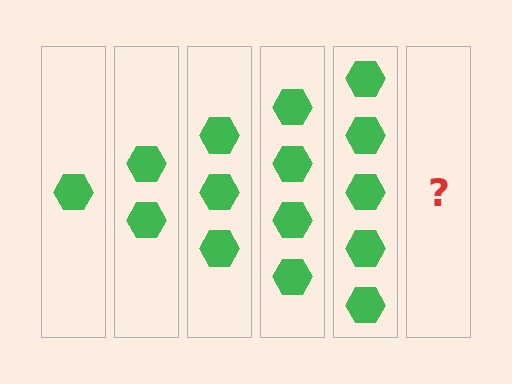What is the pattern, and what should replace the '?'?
The pattern is that each step adds one more hexagon. The '?' should be 6 hexagons.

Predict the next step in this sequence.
The next step is 6 hexagons.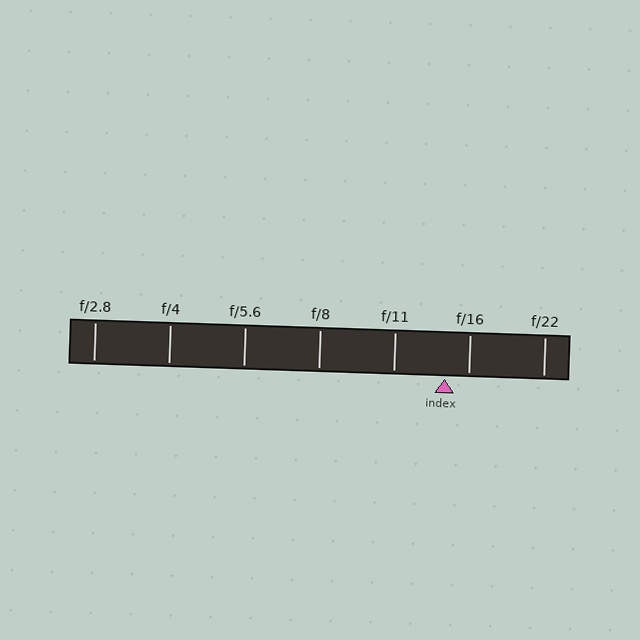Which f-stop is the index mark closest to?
The index mark is closest to f/16.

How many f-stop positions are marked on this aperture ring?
There are 7 f-stop positions marked.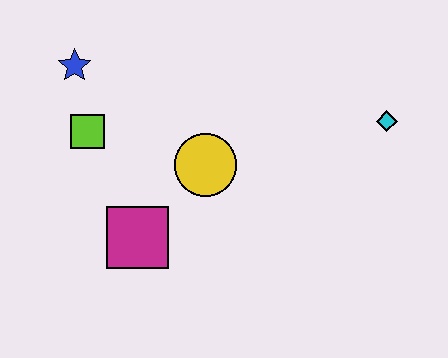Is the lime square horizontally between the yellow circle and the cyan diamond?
No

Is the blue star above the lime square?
Yes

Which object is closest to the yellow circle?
The magenta square is closest to the yellow circle.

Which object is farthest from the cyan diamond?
The blue star is farthest from the cyan diamond.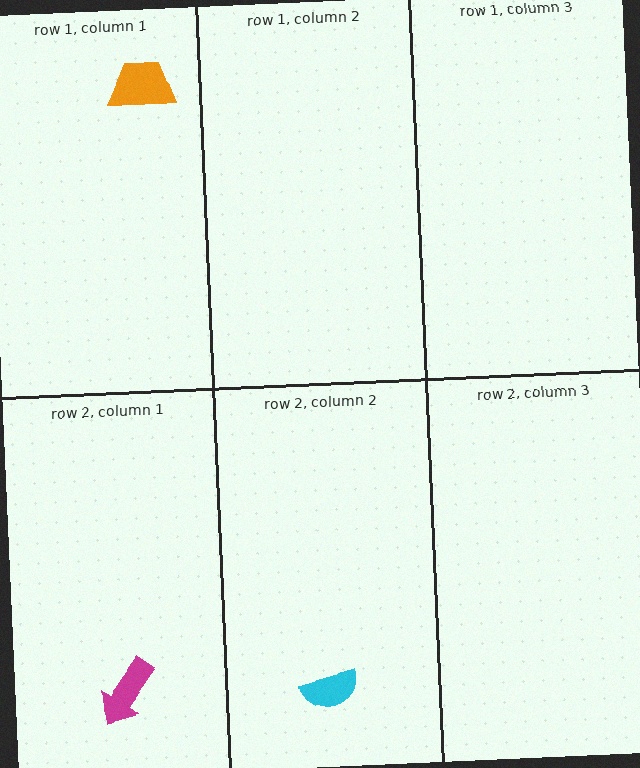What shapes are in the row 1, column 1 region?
The orange trapezoid.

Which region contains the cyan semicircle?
The row 2, column 2 region.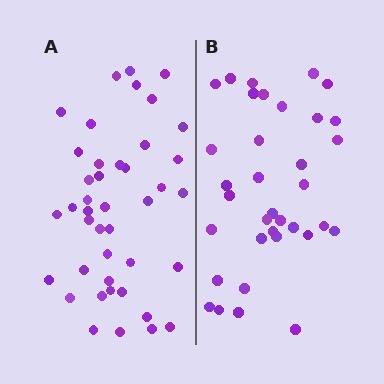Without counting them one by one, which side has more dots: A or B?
Region A (the left region) has more dots.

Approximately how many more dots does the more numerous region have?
Region A has roughly 8 or so more dots than region B.